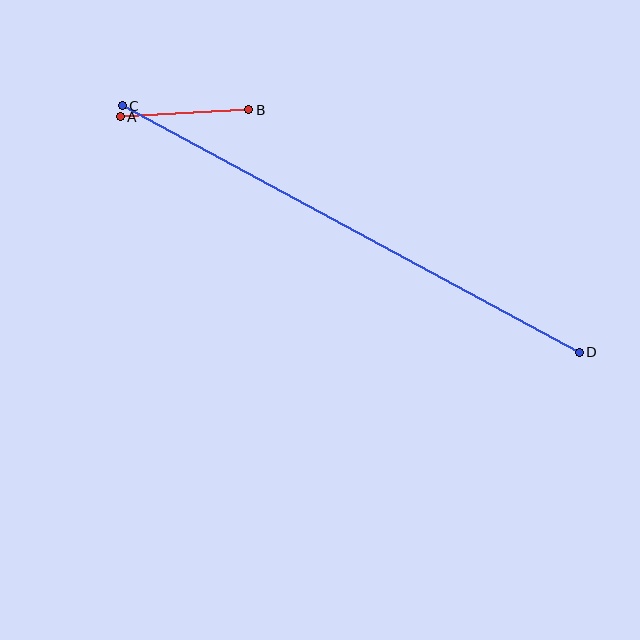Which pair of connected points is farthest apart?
Points C and D are farthest apart.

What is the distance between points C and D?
The distance is approximately 519 pixels.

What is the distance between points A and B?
The distance is approximately 129 pixels.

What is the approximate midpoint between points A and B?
The midpoint is at approximately (185, 113) pixels.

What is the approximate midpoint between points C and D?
The midpoint is at approximately (351, 229) pixels.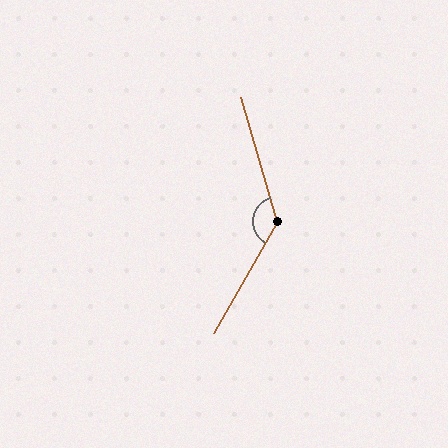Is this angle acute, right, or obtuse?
It is obtuse.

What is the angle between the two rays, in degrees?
Approximately 134 degrees.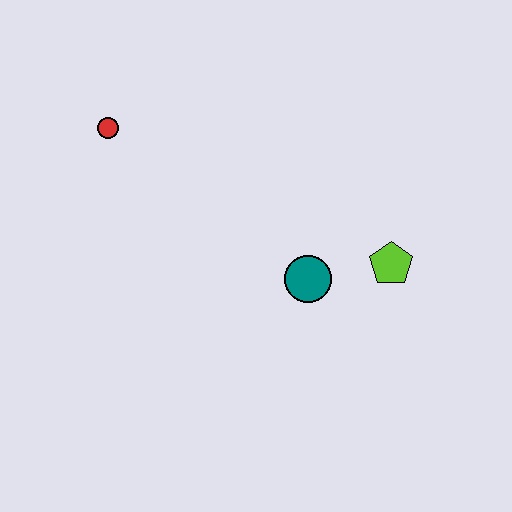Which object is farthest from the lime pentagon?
The red circle is farthest from the lime pentagon.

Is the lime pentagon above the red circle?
No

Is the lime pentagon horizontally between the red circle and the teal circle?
No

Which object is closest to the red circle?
The teal circle is closest to the red circle.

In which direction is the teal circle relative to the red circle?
The teal circle is to the right of the red circle.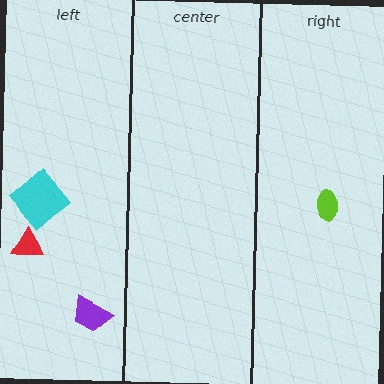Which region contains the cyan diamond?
The left region.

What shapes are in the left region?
The purple trapezoid, the red triangle, the cyan diamond.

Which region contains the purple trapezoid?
The left region.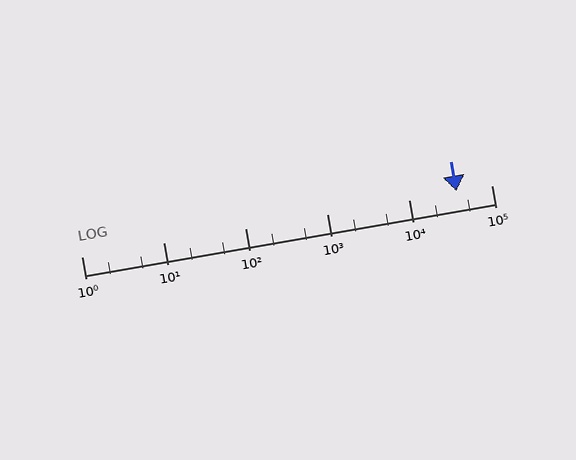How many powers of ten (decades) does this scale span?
The scale spans 5 decades, from 1 to 100000.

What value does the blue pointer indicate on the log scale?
The pointer indicates approximately 37000.